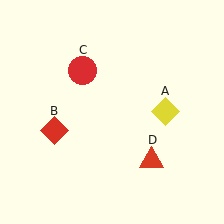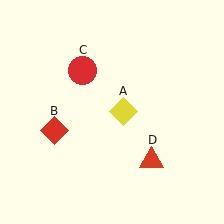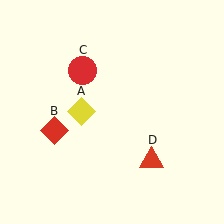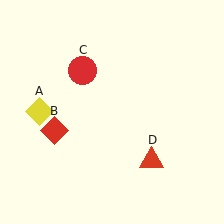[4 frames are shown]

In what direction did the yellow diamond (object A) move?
The yellow diamond (object A) moved left.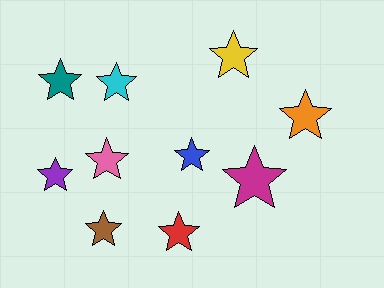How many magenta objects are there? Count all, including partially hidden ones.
There is 1 magenta object.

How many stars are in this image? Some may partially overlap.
There are 10 stars.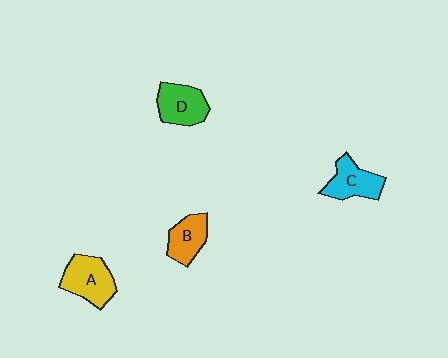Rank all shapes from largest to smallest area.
From largest to smallest: A (yellow), D (green), C (cyan), B (orange).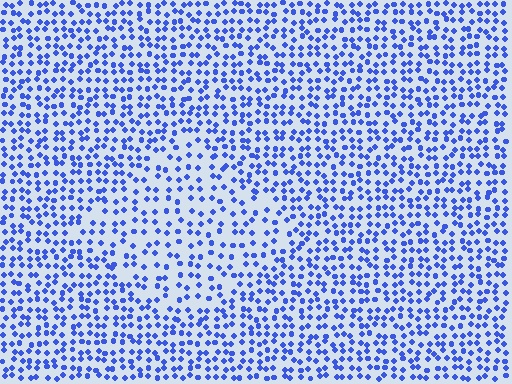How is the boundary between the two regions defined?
The boundary is defined by a change in element density (approximately 1.6x ratio). All elements are the same color, size, and shape.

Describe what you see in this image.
The image contains small blue elements arranged at two different densities. A diamond-shaped region is visible where the elements are less densely packed than the surrounding area.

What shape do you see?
I see a diamond.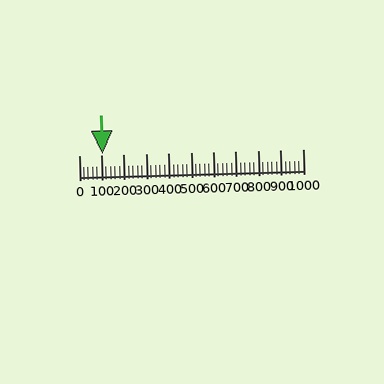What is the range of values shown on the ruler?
The ruler shows values from 0 to 1000.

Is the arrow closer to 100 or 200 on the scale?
The arrow is closer to 100.